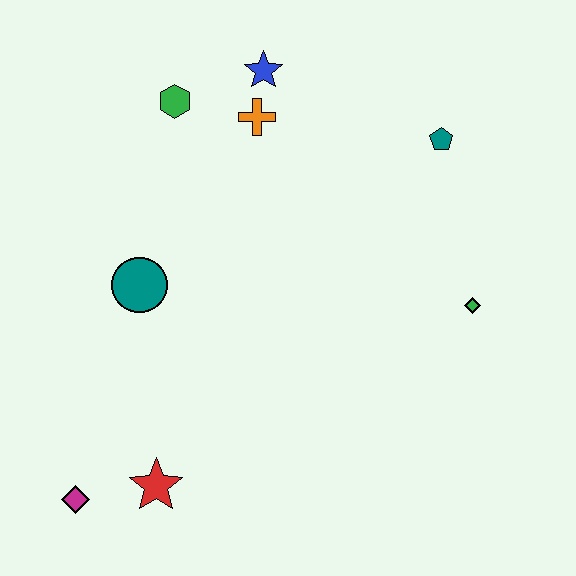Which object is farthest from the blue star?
The magenta diamond is farthest from the blue star.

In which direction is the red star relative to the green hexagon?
The red star is below the green hexagon.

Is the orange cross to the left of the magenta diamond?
No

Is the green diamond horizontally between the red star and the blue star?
No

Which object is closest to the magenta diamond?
The red star is closest to the magenta diamond.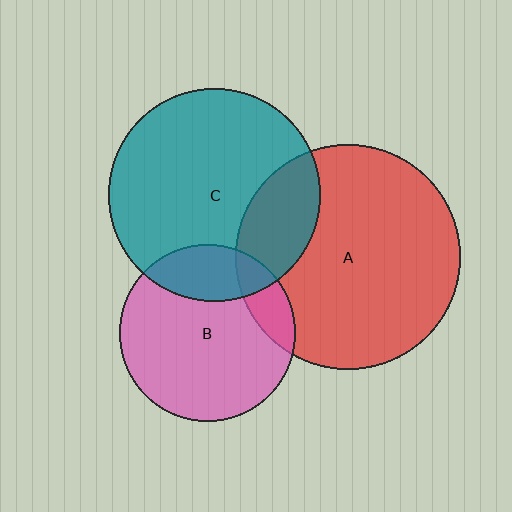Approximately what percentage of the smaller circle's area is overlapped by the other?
Approximately 20%.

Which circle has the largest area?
Circle A (red).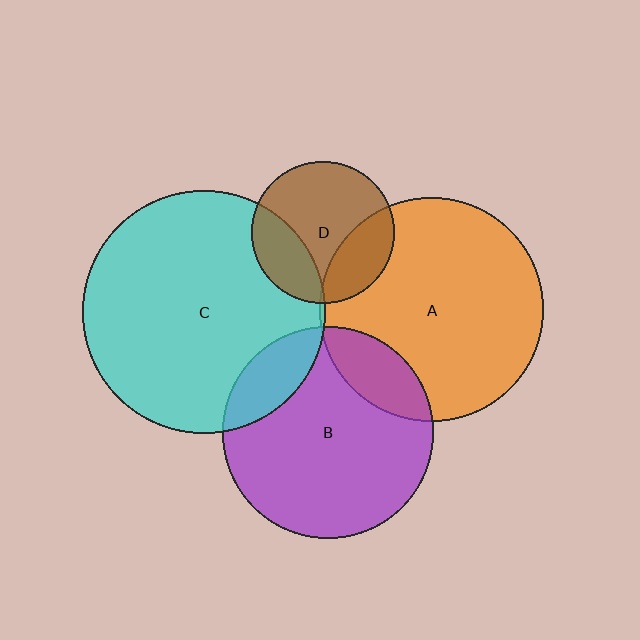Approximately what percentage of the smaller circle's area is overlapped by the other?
Approximately 5%.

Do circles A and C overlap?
Yes.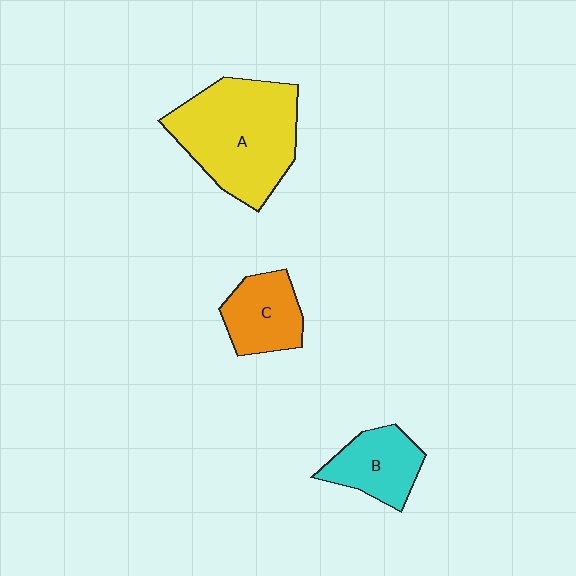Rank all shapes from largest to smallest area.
From largest to smallest: A (yellow), C (orange), B (cyan).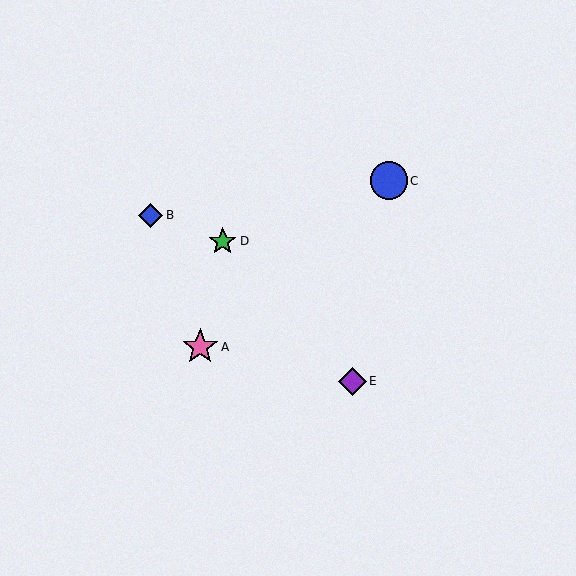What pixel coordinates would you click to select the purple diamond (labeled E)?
Click at (352, 381) to select the purple diamond E.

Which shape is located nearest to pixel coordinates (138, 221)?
The blue diamond (labeled B) at (151, 215) is nearest to that location.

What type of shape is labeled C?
Shape C is a blue circle.